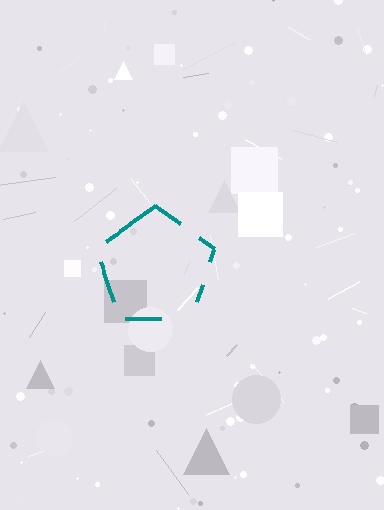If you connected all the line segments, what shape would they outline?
They would outline a pentagon.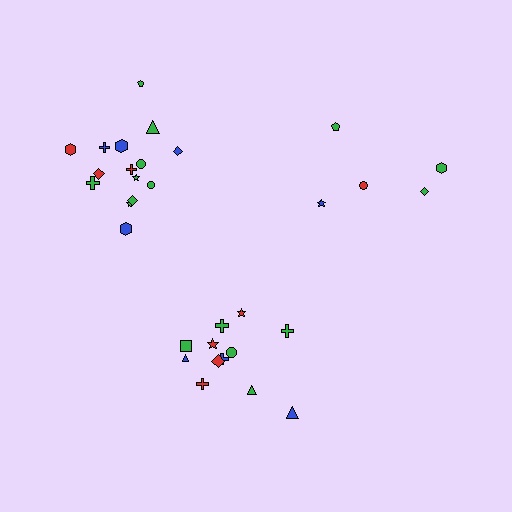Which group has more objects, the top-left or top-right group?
The top-left group.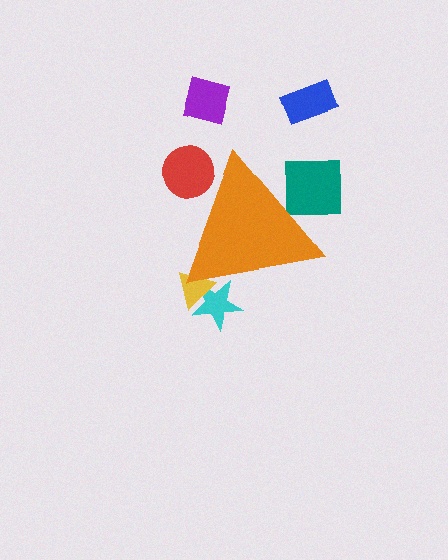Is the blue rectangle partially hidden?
No, the blue rectangle is fully visible.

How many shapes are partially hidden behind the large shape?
4 shapes are partially hidden.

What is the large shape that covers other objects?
An orange triangle.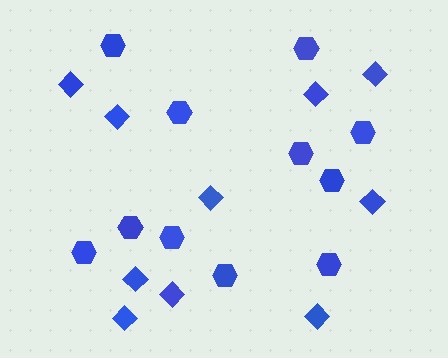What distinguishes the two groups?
There are 2 groups: one group of diamonds (10) and one group of hexagons (11).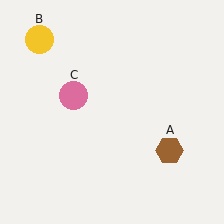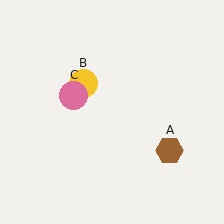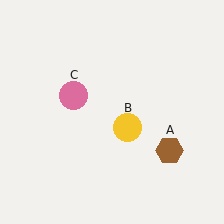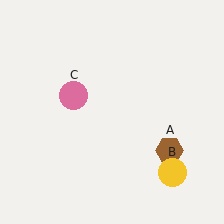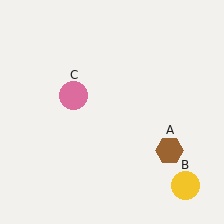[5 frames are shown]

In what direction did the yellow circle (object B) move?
The yellow circle (object B) moved down and to the right.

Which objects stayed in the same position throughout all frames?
Brown hexagon (object A) and pink circle (object C) remained stationary.